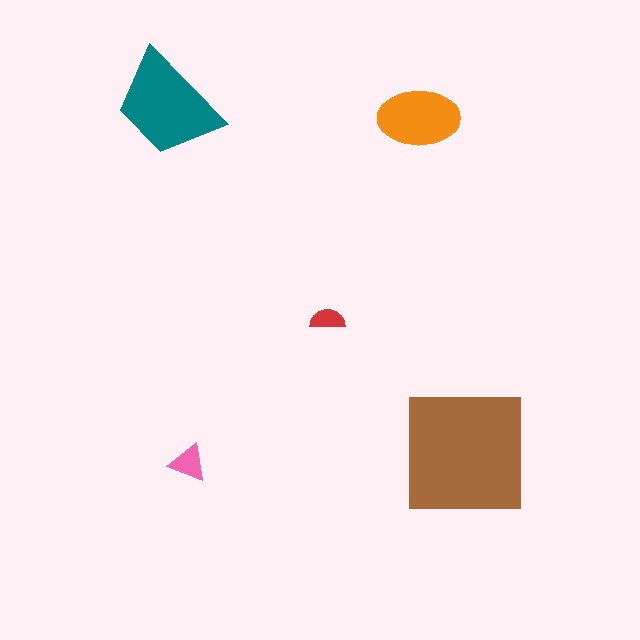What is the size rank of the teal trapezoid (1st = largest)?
2nd.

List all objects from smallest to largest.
The red semicircle, the pink triangle, the orange ellipse, the teal trapezoid, the brown square.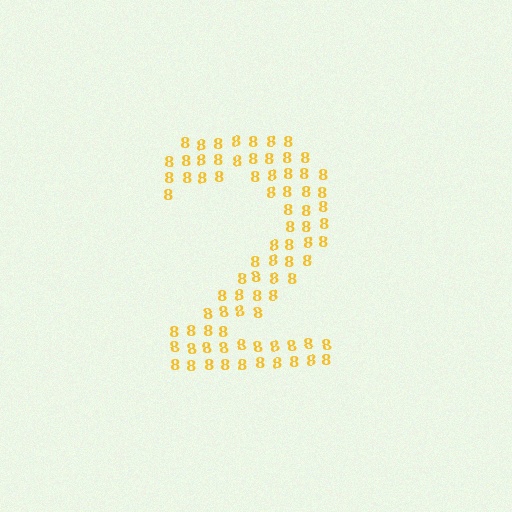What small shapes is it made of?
It is made of small digit 8's.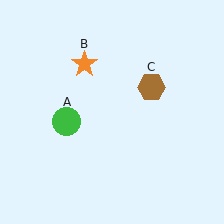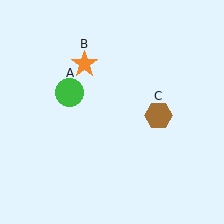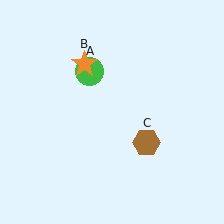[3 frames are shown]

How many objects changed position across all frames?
2 objects changed position: green circle (object A), brown hexagon (object C).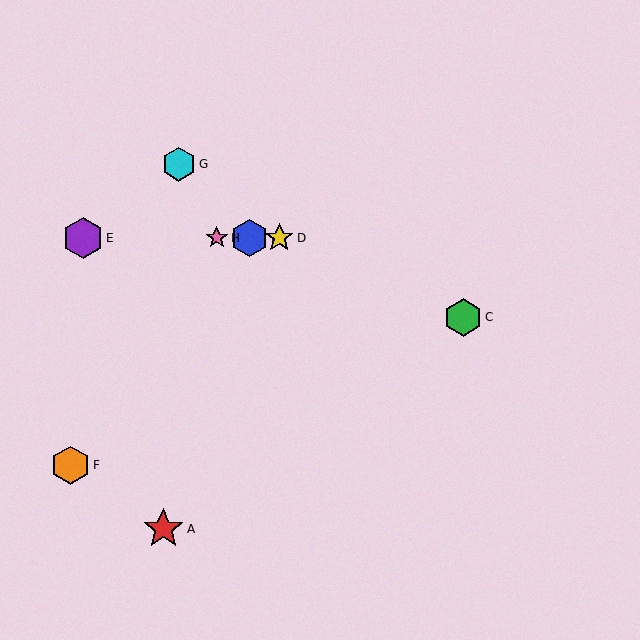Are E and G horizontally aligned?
No, E is at y≈238 and G is at y≈164.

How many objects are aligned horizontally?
4 objects (B, D, E, H) are aligned horizontally.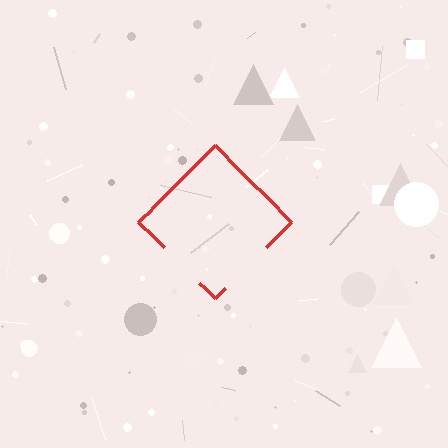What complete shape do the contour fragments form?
The contour fragments form a diamond.